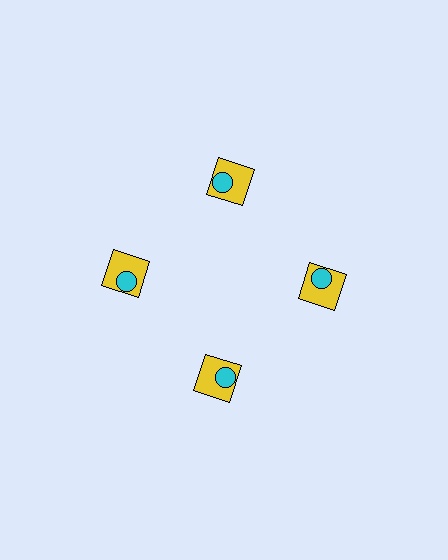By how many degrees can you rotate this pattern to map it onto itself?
The pattern maps onto itself every 90 degrees of rotation.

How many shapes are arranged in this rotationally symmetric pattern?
There are 8 shapes, arranged in 4 groups of 2.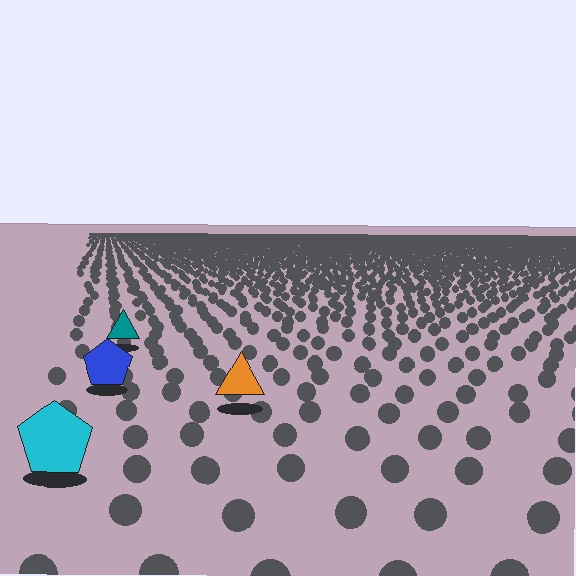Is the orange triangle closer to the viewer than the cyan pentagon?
No. The cyan pentagon is closer — you can tell from the texture gradient: the ground texture is coarser near it.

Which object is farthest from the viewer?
The teal triangle is farthest from the viewer. It appears smaller and the ground texture around it is denser.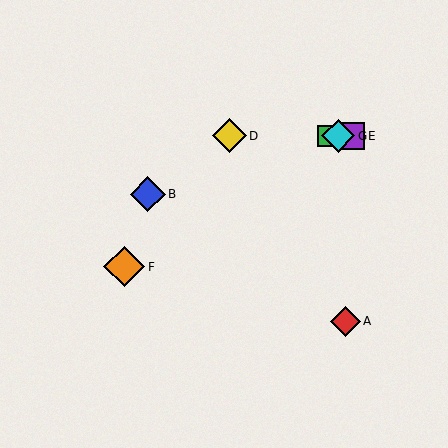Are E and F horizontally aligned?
No, E is at y≈136 and F is at y≈267.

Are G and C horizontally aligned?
Yes, both are at y≈136.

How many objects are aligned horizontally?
4 objects (C, D, E, G) are aligned horizontally.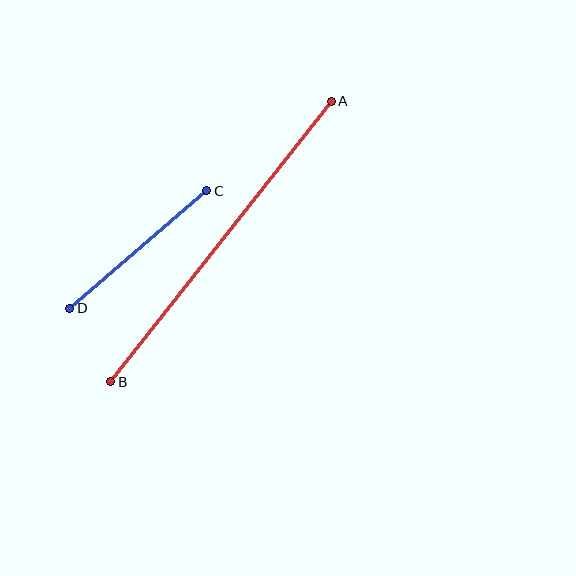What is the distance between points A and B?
The distance is approximately 357 pixels.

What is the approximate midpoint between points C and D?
The midpoint is at approximately (138, 250) pixels.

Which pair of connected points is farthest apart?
Points A and B are farthest apart.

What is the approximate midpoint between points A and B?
The midpoint is at approximately (221, 242) pixels.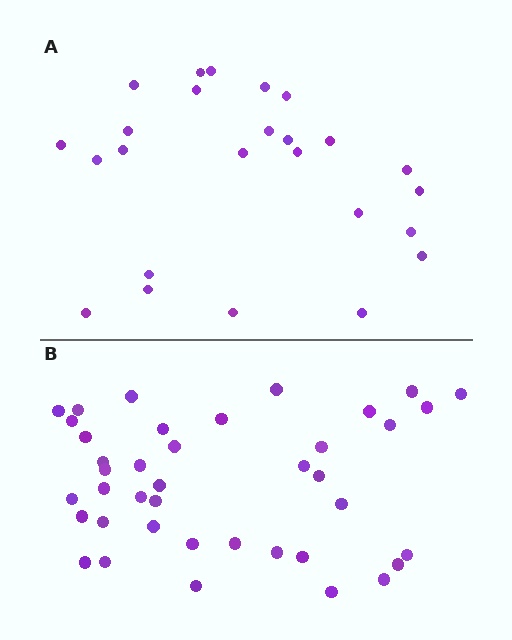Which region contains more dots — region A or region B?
Region B (the bottom region) has more dots.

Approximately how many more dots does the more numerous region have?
Region B has approximately 15 more dots than region A.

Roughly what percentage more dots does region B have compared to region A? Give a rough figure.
About 60% more.